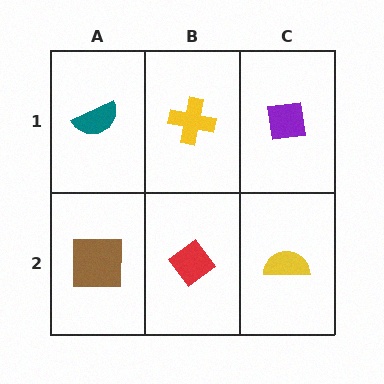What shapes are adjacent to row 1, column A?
A brown square (row 2, column A), a yellow cross (row 1, column B).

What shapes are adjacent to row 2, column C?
A purple square (row 1, column C), a red diamond (row 2, column B).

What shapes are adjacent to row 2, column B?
A yellow cross (row 1, column B), a brown square (row 2, column A), a yellow semicircle (row 2, column C).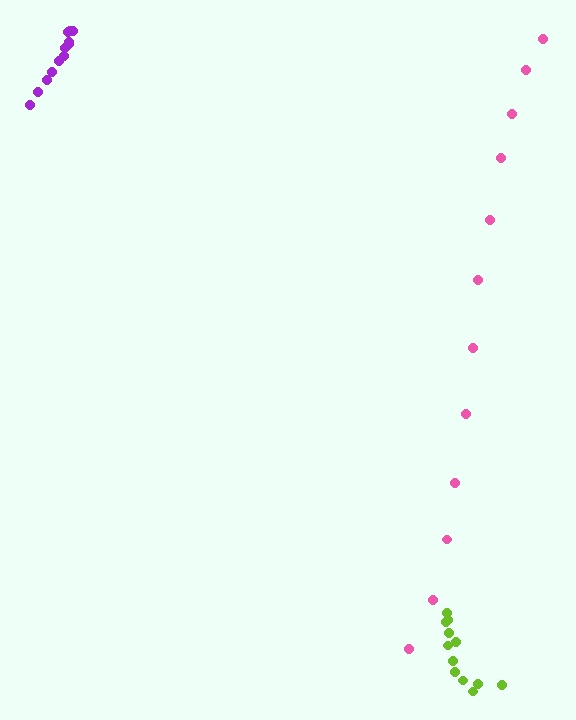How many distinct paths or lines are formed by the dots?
There are 3 distinct paths.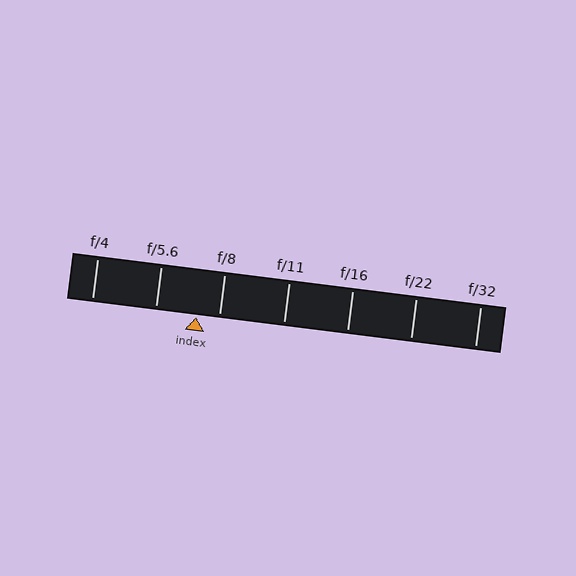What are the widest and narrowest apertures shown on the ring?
The widest aperture shown is f/4 and the narrowest is f/32.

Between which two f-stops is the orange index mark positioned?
The index mark is between f/5.6 and f/8.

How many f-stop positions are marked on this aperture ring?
There are 7 f-stop positions marked.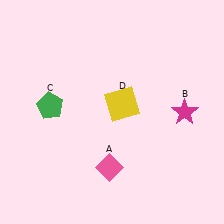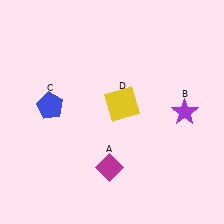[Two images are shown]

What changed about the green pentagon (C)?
In Image 1, C is green. In Image 2, it changed to blue.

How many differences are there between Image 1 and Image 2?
There are 3 differences between the two images.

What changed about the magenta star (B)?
In Image 1, B is magenta. In Image 2, it changed to purple.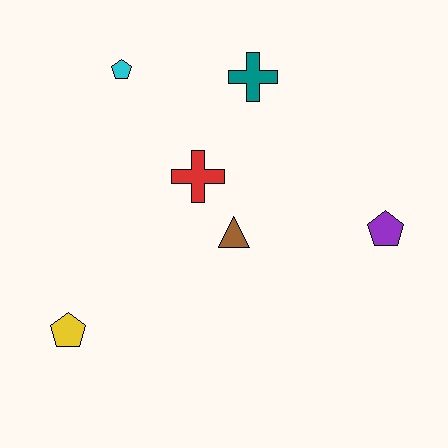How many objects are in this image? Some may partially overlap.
There are 6 objects.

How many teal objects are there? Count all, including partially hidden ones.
There is 1 teal object.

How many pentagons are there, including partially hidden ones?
There are 3 pentagons.